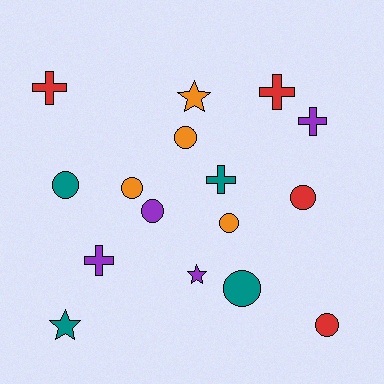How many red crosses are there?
There are 2 red crosses.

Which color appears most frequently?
Teal, with 4 objects.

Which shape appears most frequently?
Circle, with 8 objects.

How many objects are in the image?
There are 16 objects.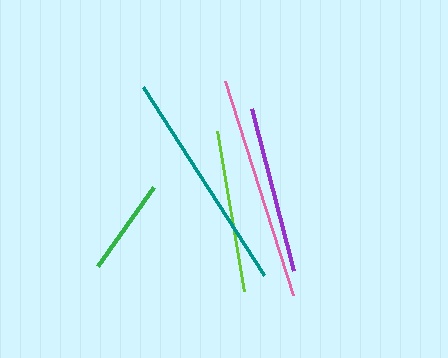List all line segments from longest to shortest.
From longest to shortest: pink, teal, purple, lime, green.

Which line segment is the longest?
The pink line is the longest at approximately 224 pixels.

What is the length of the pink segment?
The pink segment is approximately 224 pixels long.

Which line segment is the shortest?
The green line is the shortest at approximately 97 pixels.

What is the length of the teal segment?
The teal segment is approximately 223 pixels long.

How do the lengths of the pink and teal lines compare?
The pink and teal lines are approximately the same length.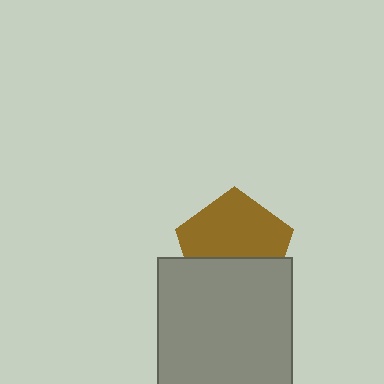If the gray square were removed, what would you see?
You would see the complete brown pentagon.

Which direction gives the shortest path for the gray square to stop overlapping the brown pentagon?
Moving down gives the shortest separation.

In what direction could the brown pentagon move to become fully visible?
The brown pentagon could move up. That would shift it out from behind the gray square entirely.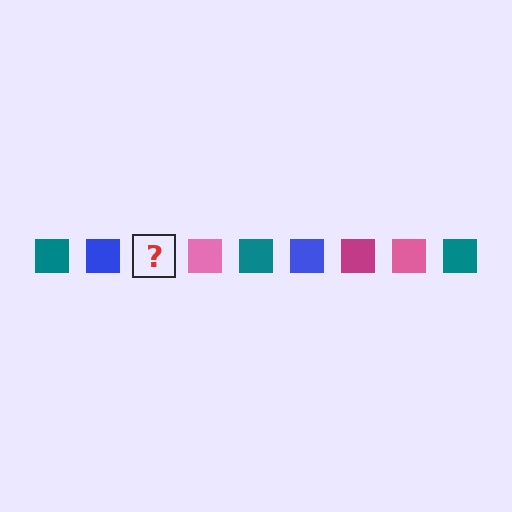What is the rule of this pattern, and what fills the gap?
The rule is that the pattern cycles through teal, blue, magenta, pink squares. The gap should be filled with a magenta square.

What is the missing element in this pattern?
The missing element is a magenta square.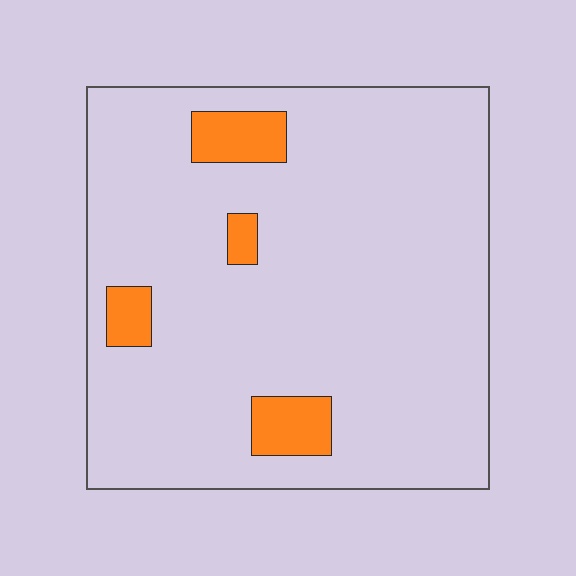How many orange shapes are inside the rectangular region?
4.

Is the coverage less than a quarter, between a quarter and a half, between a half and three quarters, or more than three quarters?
Less than a quarter.